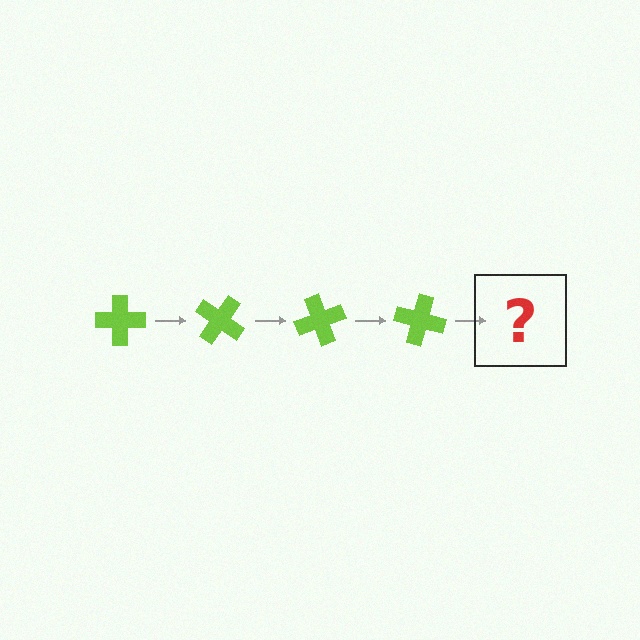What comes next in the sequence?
The next element should be a lime cross rotated 140 degrees.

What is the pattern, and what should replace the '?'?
The pattern is that the cross rotates 35 degrees each step. The '?' should be a lime cross rotated 140 degrees.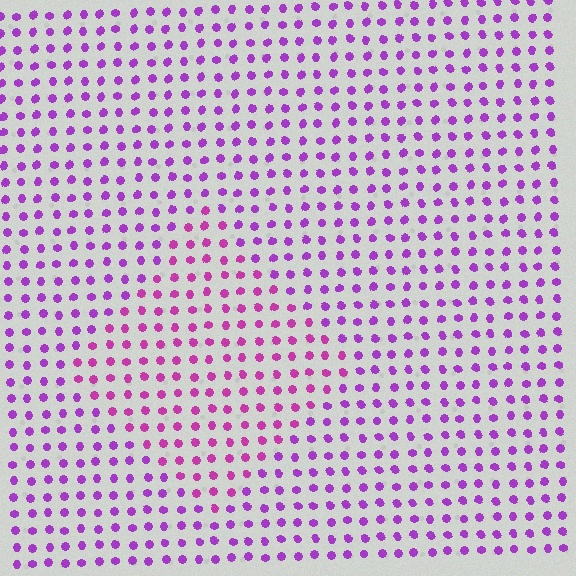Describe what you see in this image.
The image is filled with small purple elements in a uniform arrangement. A diamond-shaped region is visible where the elements are tinted to a slightly different hue, forming a subtle color boundary.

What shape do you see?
I see a diamond.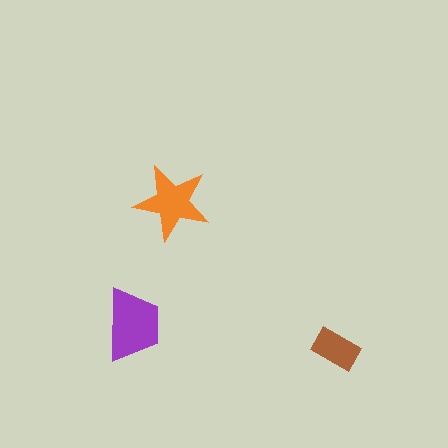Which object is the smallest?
The brown rectangle.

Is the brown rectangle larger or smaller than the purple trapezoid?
Smaller.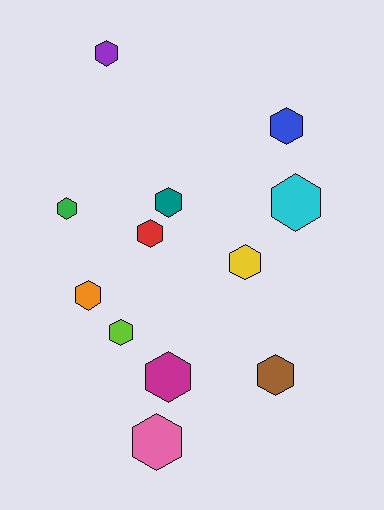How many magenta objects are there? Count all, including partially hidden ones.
There is 1 magenta object.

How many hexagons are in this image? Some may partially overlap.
There are 12 hexagons.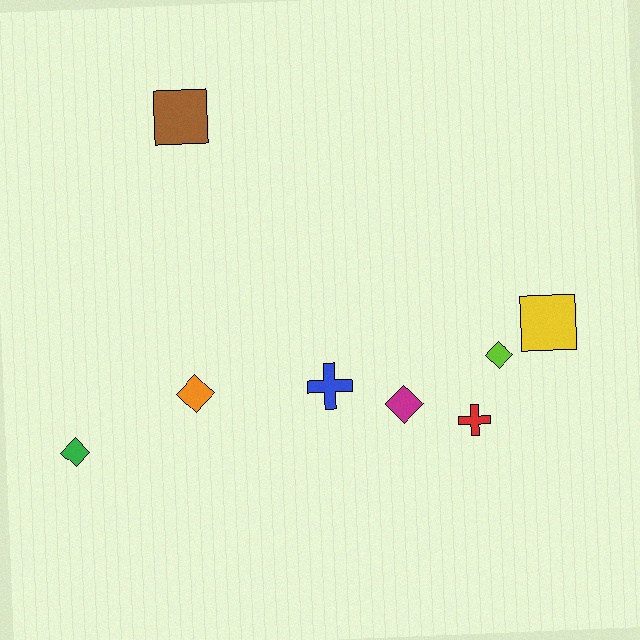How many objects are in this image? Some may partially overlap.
There are 8 objects.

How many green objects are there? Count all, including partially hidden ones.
There is 1 green object.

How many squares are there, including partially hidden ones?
There are 2 squares.